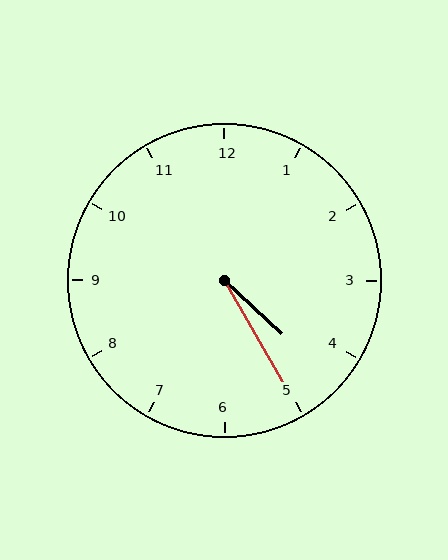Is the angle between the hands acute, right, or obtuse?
It is acute.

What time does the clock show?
4:25.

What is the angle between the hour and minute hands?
Approximately 18 degrees.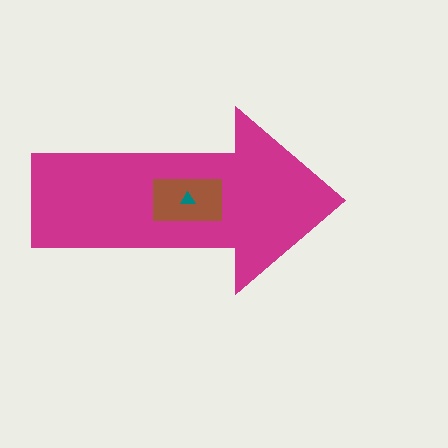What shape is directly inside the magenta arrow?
The brown rectangle.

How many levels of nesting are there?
3.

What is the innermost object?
The teal triangle.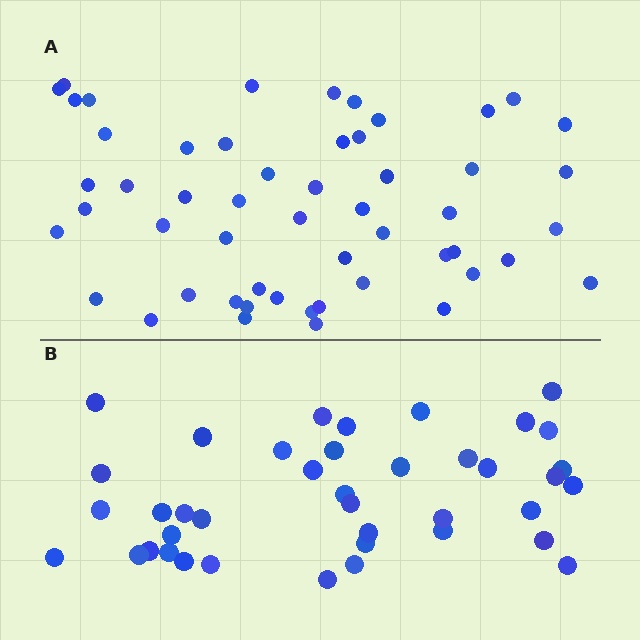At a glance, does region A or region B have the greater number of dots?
Region A (the top region) has more dots.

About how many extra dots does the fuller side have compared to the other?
Region A has approximately 15 more dots than region B.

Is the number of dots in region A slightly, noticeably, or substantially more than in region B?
Region A has noticeably more, but not dramatically so. The ratio is roughly 1.3 to 1.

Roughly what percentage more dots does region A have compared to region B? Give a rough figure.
About 30% more.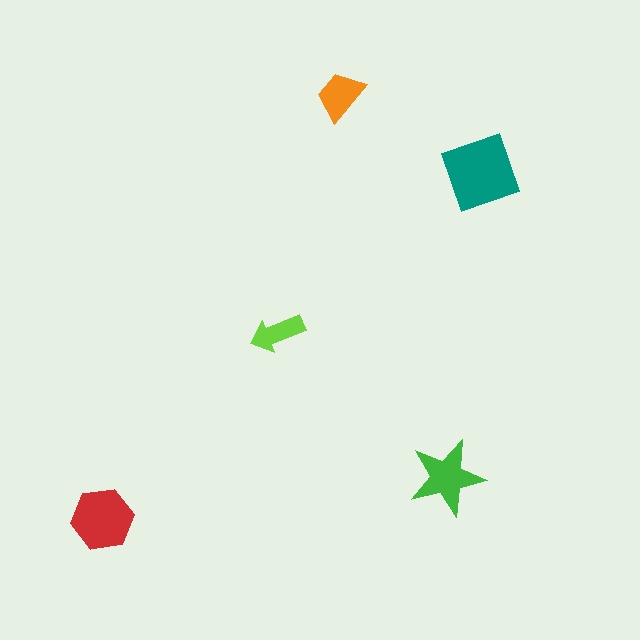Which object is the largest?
The teal diamond.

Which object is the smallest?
The lime arrow.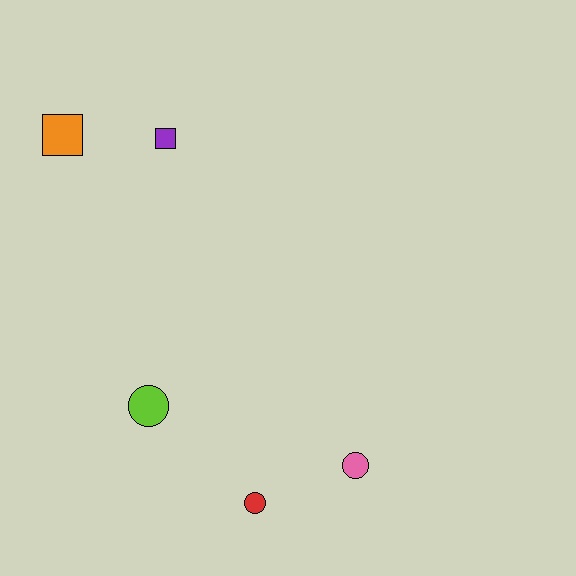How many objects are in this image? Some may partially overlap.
There are 5 objects.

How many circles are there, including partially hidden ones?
There are 3 circles.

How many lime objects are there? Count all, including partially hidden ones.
There is 1 lime object.